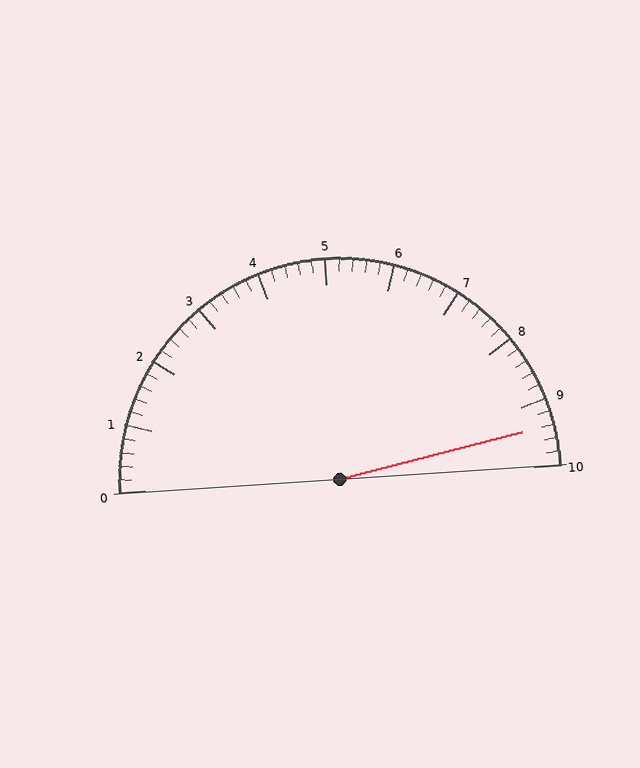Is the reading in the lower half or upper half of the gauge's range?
The reading is in the upper half of the range (0 to 10).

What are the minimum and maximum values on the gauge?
The gauge ranges from 0 to 10.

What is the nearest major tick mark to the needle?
The nearest major tick mark is 9.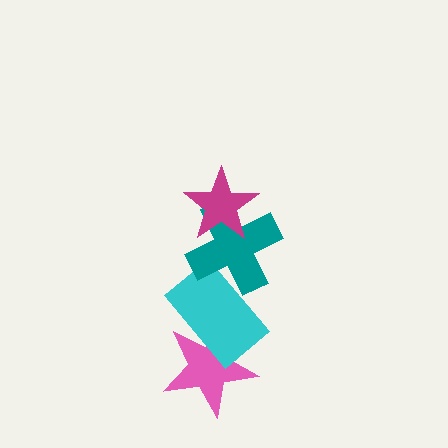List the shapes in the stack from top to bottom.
From top to bottom: the magenta star, the teal cross, the cyan rectangle, the pink star.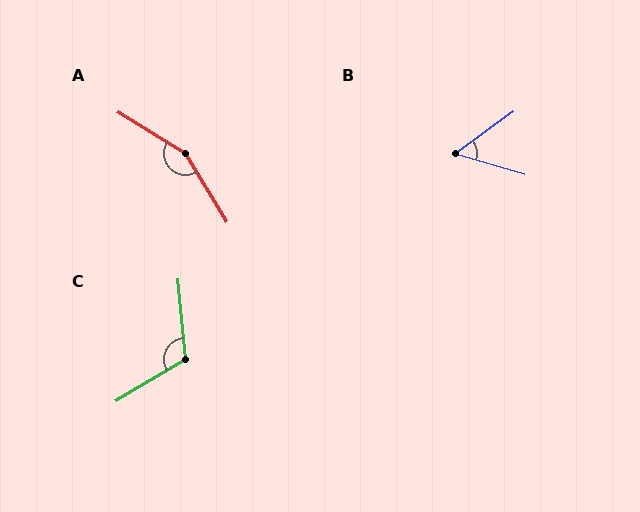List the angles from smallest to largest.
B (53°), C (115°), A (153°).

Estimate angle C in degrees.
Approximately 115 degrees.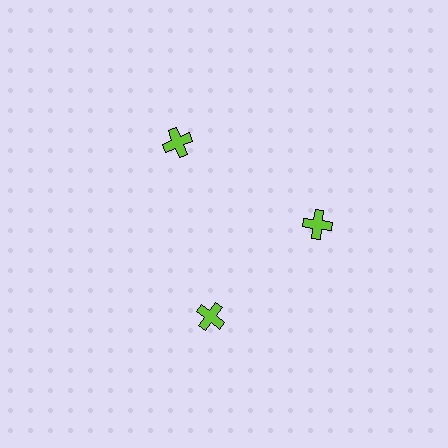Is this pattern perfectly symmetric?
No. The 3 lime crosses are arranged in a ring, but one element near the 7 o'clock position is rotated out of alignment along the ring, breaking the 3-fold rotational symmetry.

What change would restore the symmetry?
The symmetry would be restored by rotating it back into even spacing with its neighbors so that all 3 crosses sit at equal angles and equal distance from the center.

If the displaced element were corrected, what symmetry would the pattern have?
It would have 3-fold rotational symmetry — the pattern would map onto itself every 120 degrees.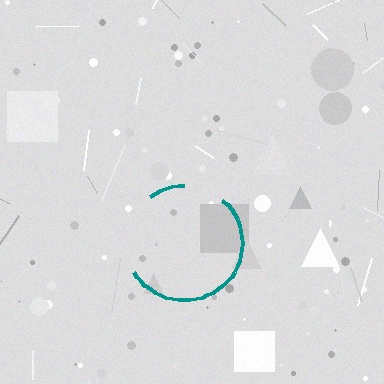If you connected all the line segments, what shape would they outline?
They would outline a circle.